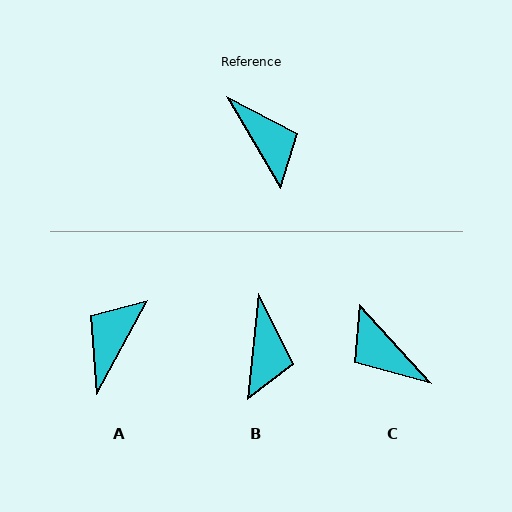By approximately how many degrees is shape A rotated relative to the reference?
Approximately 122 degrees counter-clockwise.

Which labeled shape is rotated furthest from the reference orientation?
C, about 167 degrees away.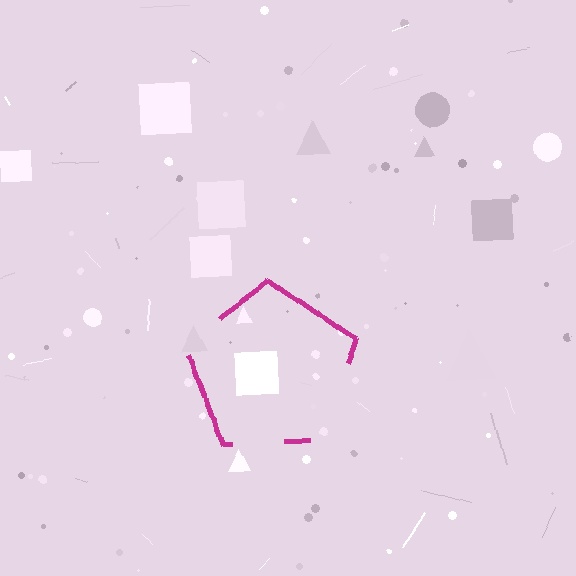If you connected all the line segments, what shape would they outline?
They would outline a pentagon.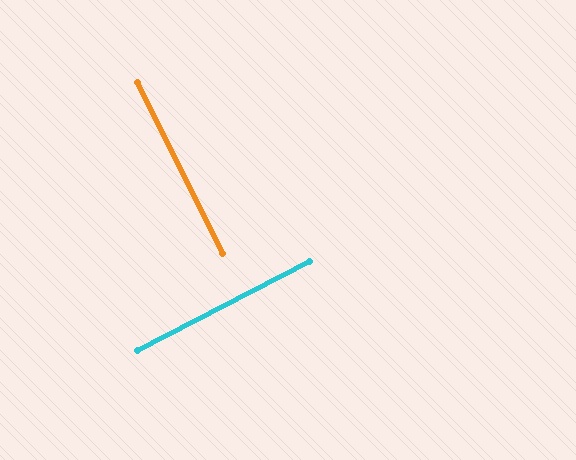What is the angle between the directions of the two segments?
Approximately 89 degrees.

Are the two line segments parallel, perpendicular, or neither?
Perpendicular — they meet at approximately 89°.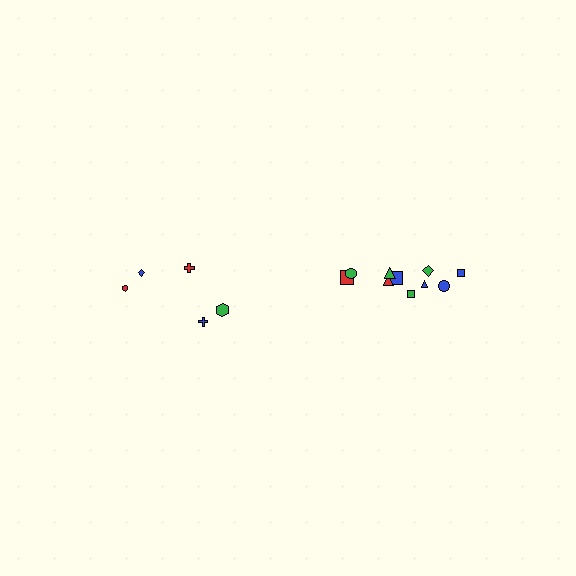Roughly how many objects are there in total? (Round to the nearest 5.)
Roughly 15 objects in total.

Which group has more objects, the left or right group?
The right group.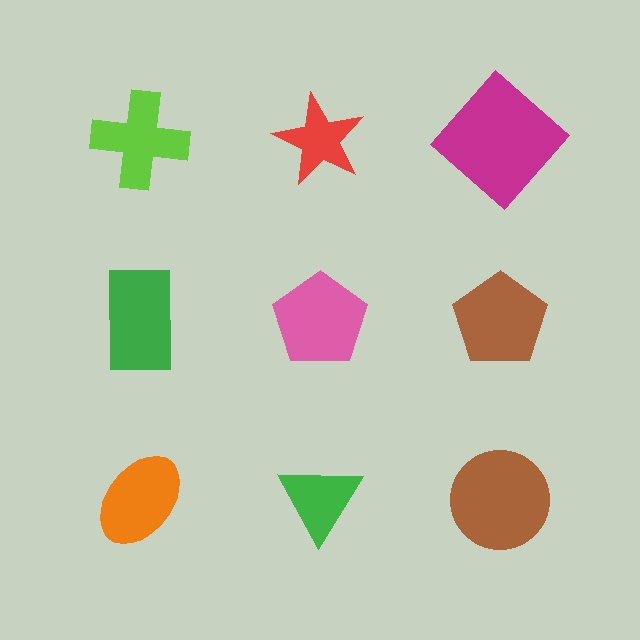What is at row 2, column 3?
A brown pentagon.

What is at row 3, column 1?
An orange ellipse.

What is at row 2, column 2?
A pink pentagon.